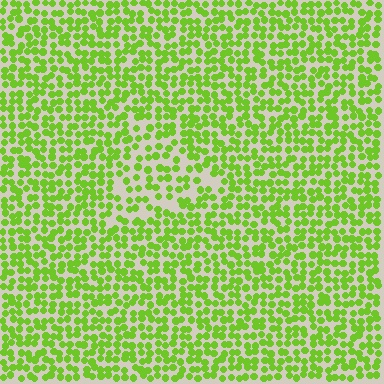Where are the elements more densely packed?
The elements are more densely packed outside the triangle boundary.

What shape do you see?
I see a triangle.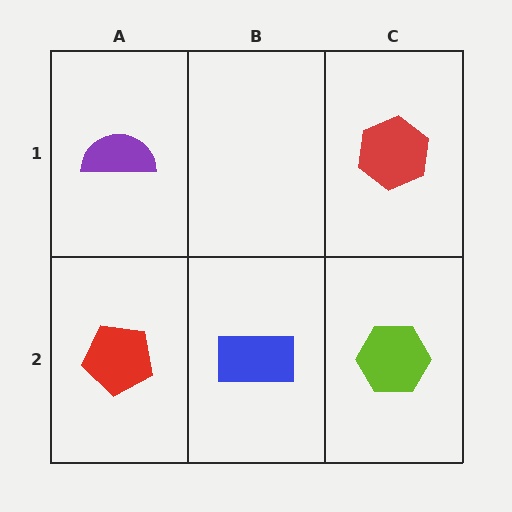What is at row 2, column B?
A blue rectangle.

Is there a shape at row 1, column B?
No, that cell is empty.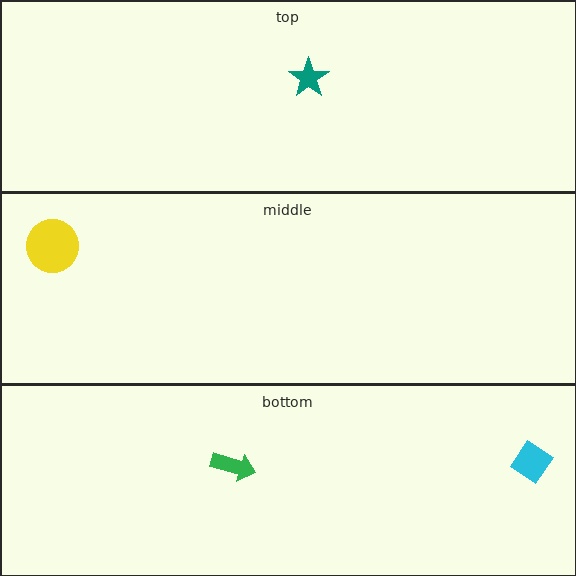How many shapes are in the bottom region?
2.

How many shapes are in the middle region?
1.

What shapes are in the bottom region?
The cyan diamond, the green arrow.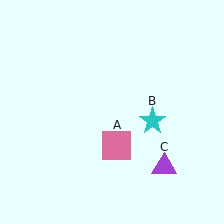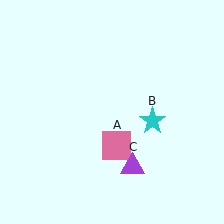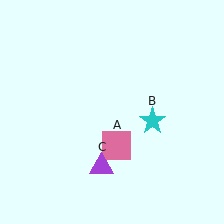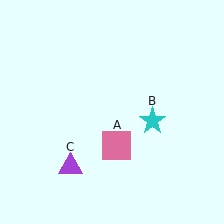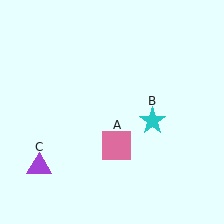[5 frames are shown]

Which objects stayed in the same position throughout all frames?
Pink square (object A) and cyan star (object B) remained stationary.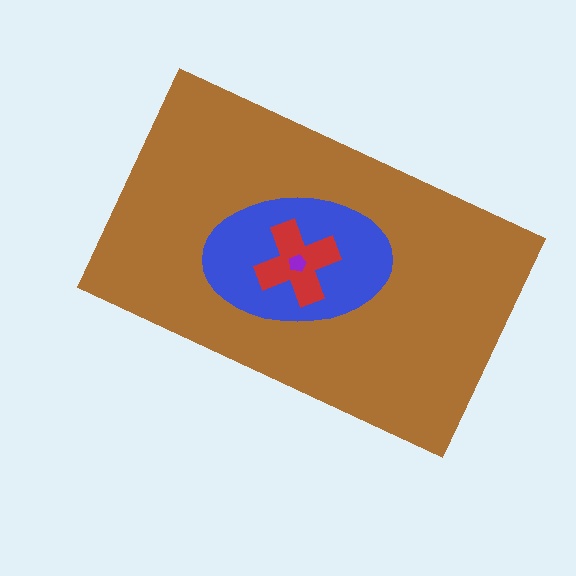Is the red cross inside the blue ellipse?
Yes.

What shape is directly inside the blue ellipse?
The red cross.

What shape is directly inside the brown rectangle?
The blue ellipse.